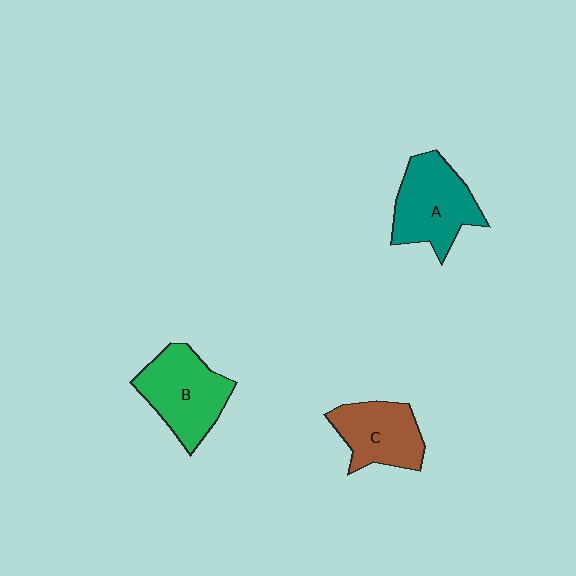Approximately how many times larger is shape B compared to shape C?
Approximately 1.2 times.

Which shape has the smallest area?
Shape C (brown).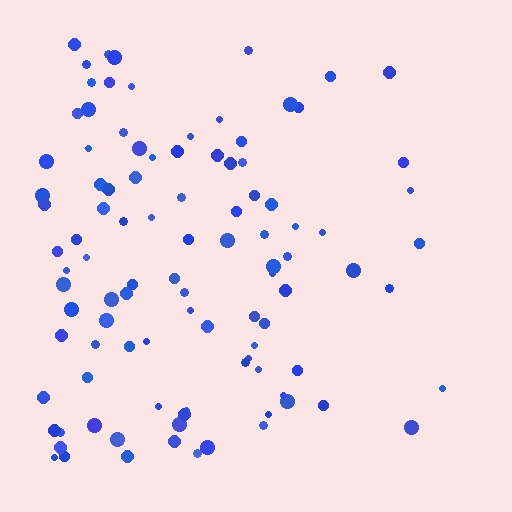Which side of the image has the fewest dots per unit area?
The right.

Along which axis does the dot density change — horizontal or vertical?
Horizontal.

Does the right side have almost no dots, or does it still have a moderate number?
Still a moderate number, just noticeably fewer than the left.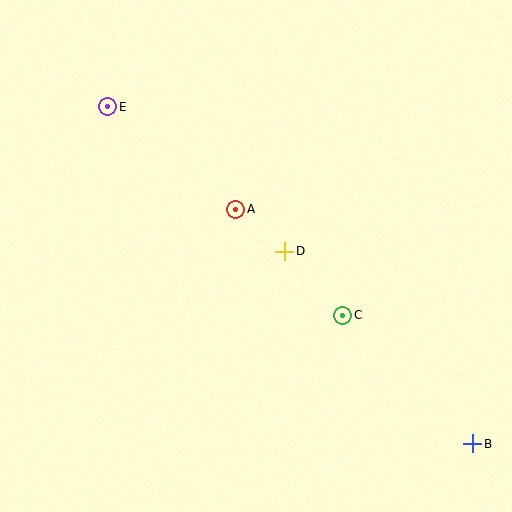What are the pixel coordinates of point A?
Point A is at (236, 210).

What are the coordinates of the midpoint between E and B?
The midpoint between E and B is at (290, 275).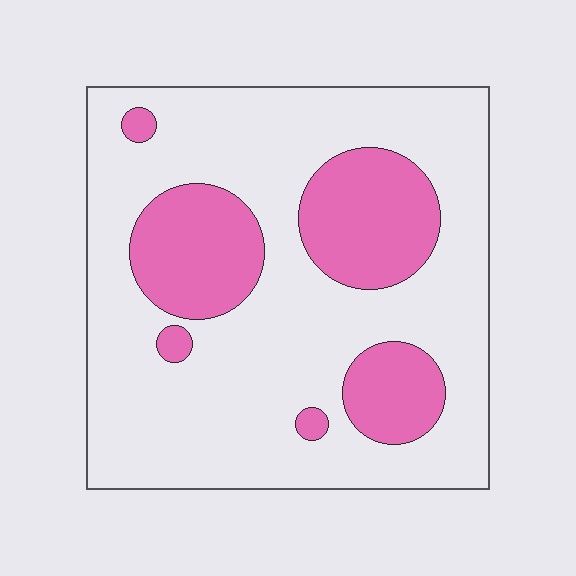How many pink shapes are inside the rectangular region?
6.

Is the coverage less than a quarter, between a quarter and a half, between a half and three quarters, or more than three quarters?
Between a quarter and a half.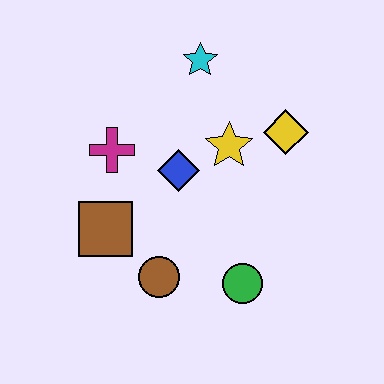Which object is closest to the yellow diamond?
The yellow star is closest to the yellow diamond.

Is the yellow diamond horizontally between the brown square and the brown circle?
No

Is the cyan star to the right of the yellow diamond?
No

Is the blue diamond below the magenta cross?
Yes